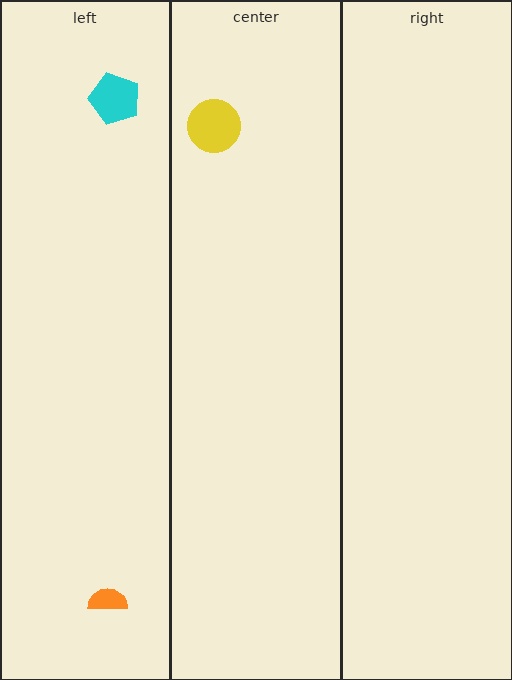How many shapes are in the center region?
1.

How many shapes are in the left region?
2.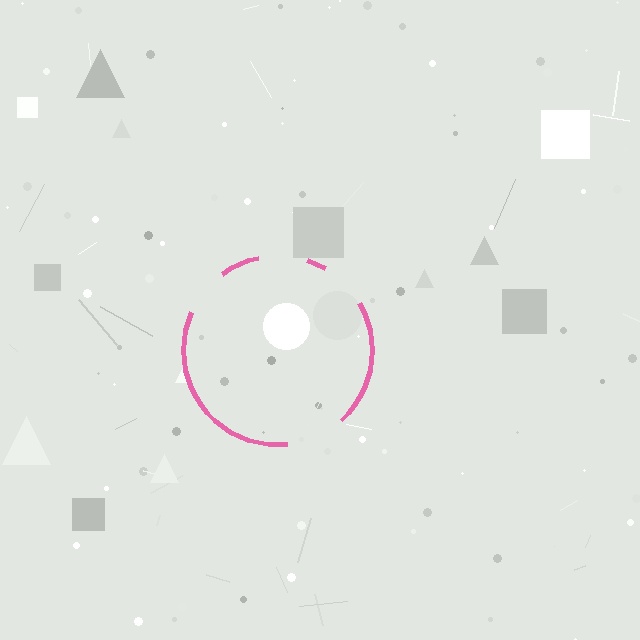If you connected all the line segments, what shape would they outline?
They would outline a circle.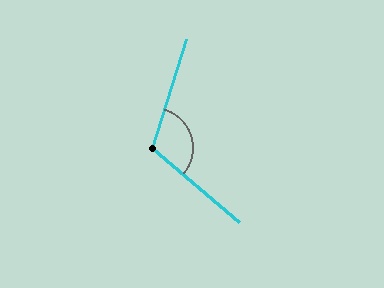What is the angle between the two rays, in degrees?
Approximately 113 degrees.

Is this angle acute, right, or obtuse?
It is obtuse.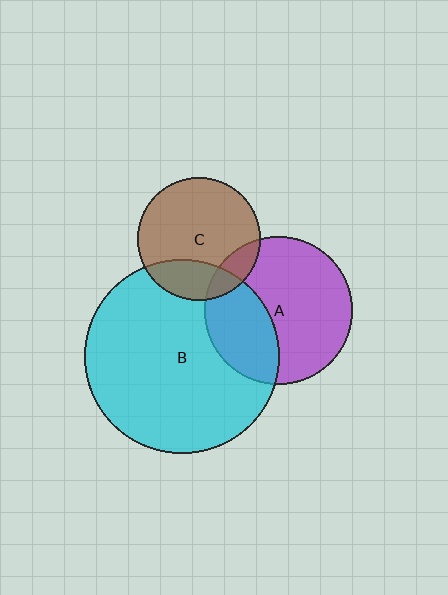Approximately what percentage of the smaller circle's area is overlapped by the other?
Approximately 35%.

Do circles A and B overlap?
Yes.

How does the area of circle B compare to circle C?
Approximately 2.5 times.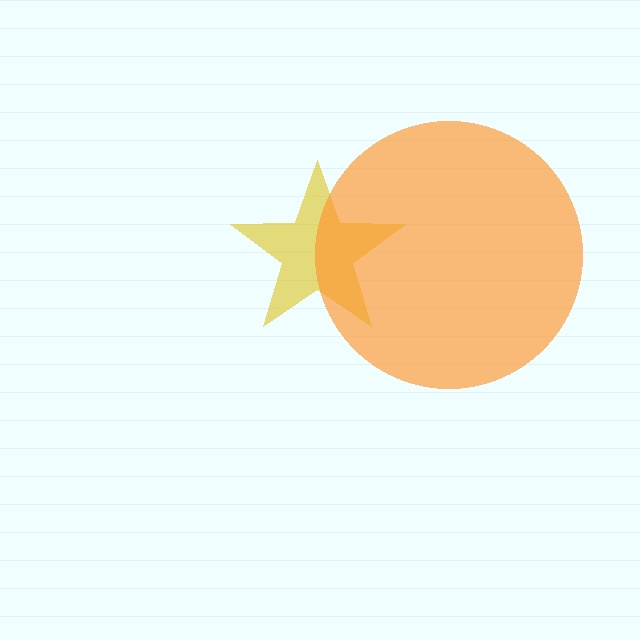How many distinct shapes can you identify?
There are 2 distinct shapes: a yellow star, an orange circle.